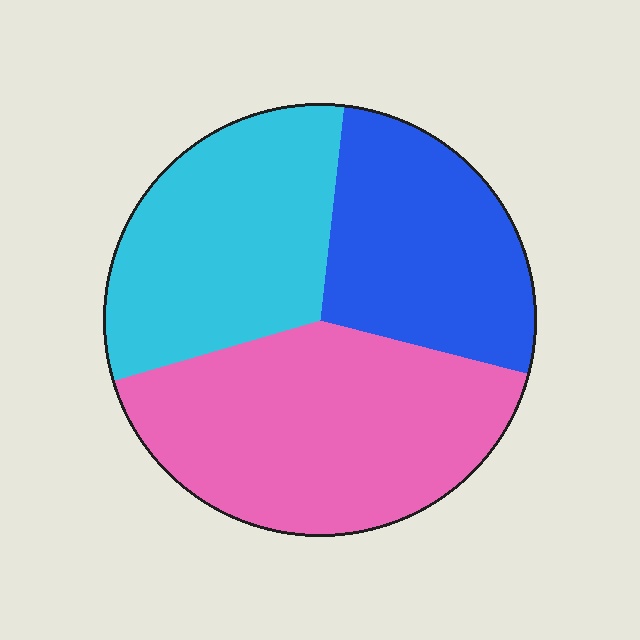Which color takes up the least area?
Blue, at roughly 25%.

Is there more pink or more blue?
Pink.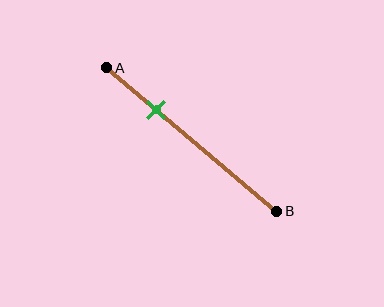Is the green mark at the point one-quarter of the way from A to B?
No, the mark is at about 30% from A, not at the 25% one-quarter point.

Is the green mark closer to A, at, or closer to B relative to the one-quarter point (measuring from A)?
The green mark is closer to point B than the one-quarter point of segment AB.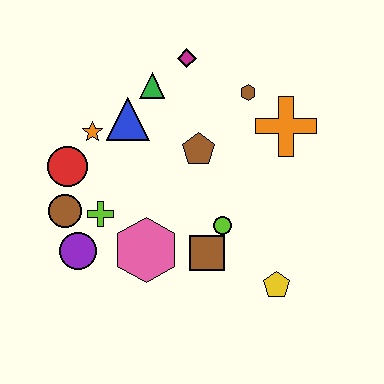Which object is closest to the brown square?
The lime circle is closest to the brown square.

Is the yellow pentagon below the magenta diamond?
Yes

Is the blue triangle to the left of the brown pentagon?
Yes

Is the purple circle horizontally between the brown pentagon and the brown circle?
Yes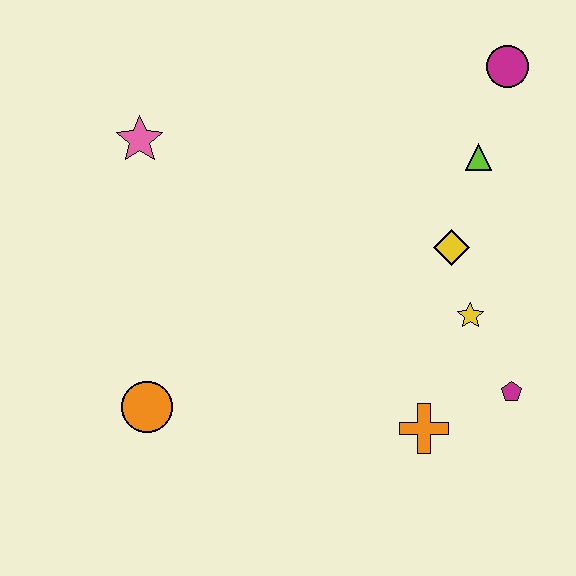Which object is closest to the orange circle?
The pink star is closest to the orange circle.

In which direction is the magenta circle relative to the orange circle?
The magenta circle is to the right of the orange circle.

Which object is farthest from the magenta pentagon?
The pink star is farthest from the magenta pentagon.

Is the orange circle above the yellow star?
No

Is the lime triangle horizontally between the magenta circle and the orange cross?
Yes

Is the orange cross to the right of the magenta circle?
No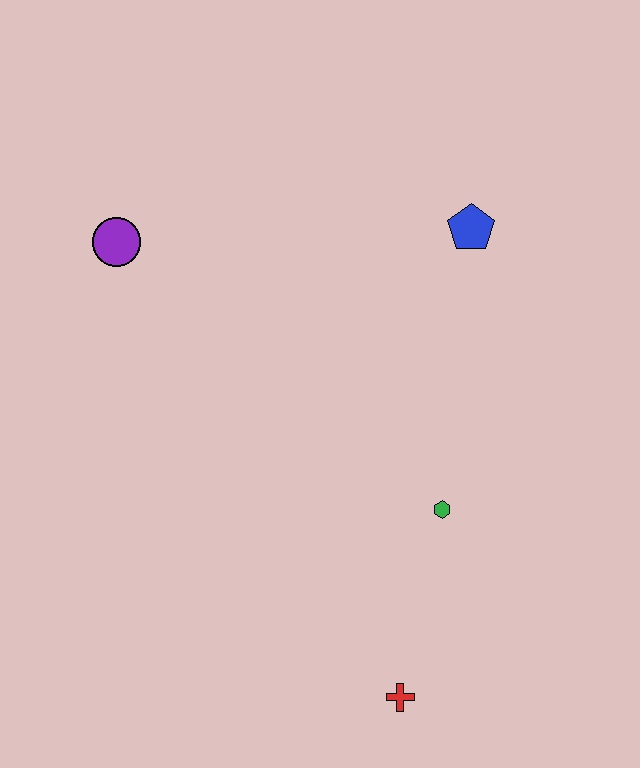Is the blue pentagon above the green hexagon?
Yes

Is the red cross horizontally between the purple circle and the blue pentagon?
Yes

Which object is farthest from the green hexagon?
The purple circle is farthest from the green hexagon.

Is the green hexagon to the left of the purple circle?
No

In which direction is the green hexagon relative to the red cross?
The green hexagon is above the red cross.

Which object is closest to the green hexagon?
The red cross is closest to the green hexagon.